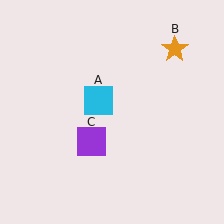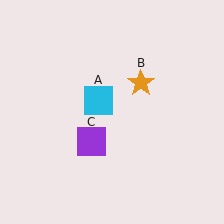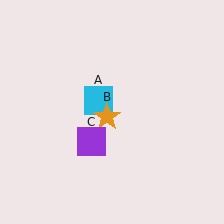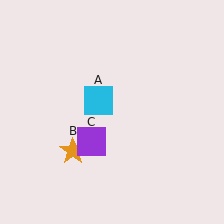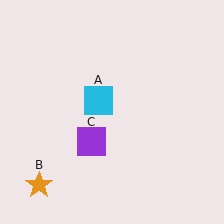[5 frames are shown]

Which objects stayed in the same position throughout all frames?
Cyan square (object A) and purple square (object C) remained stationary.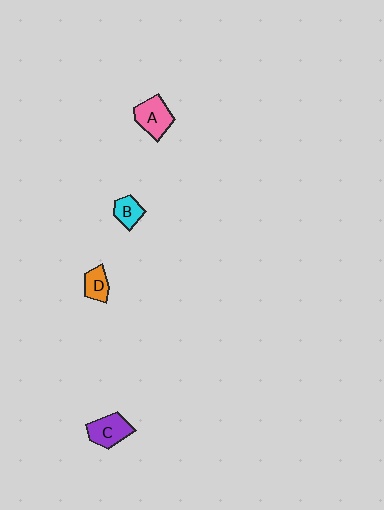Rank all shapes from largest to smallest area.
From largest to smallest: A (pink), C (purple), B (cyan), D (orange).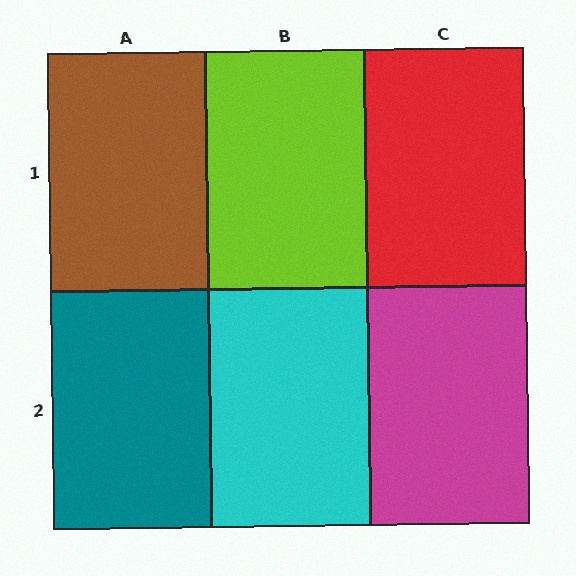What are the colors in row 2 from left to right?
Teal, cyan, magenta.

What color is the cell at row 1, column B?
Lime.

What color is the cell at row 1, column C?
Red.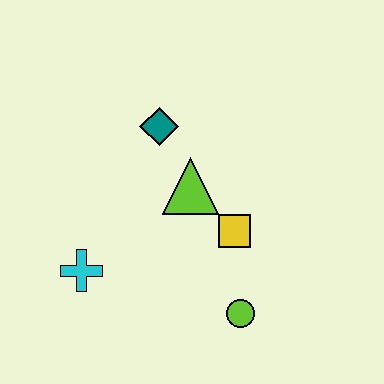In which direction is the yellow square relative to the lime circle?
The yellow square is above the lime circle.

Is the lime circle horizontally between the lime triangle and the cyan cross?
No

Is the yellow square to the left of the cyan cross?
No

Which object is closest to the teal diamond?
The lime triangle is closest to the teal diamond.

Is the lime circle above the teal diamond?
No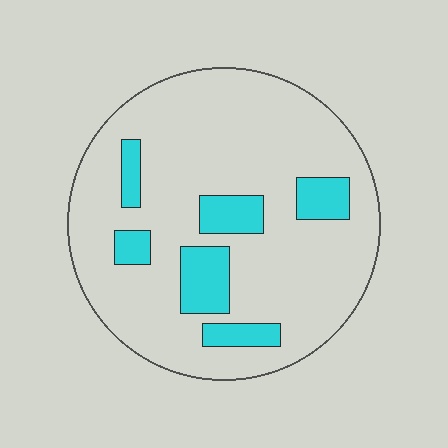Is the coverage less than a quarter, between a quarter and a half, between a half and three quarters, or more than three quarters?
Less than a quarter.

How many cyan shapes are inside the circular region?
6.